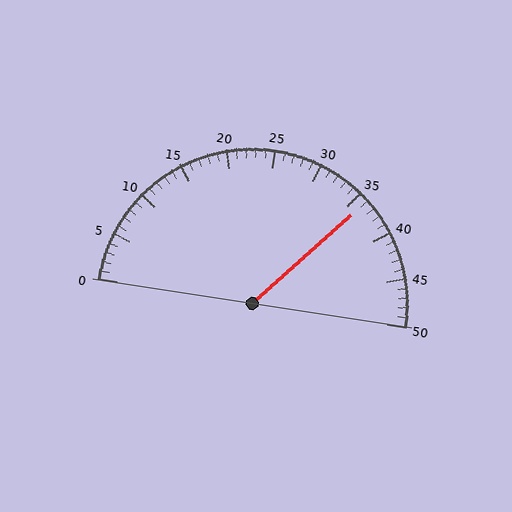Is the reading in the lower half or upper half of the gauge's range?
The reading is in the upper half of the range (0 to 50).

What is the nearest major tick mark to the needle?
The nearest major tick mark is 35.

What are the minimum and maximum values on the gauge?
The gauge ranges from 0 to 50.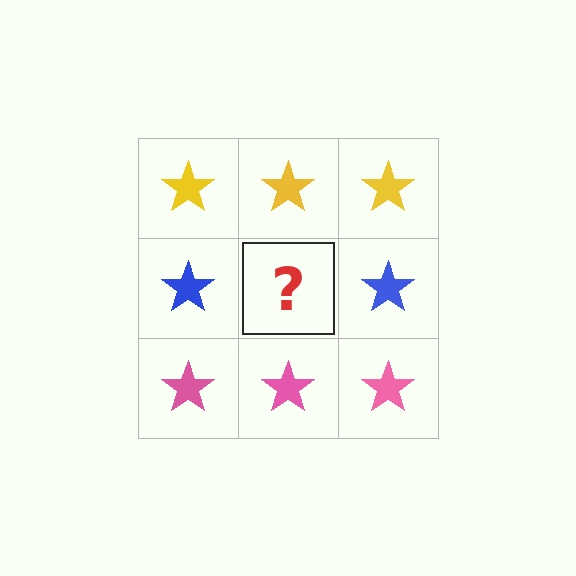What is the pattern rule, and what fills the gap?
The rule is that each row has a consistent color. The gap should be filled with a blue star.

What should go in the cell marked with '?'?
The missing cell should contain a blue star.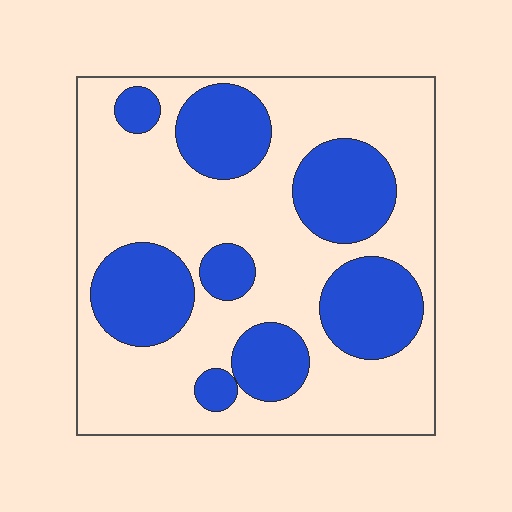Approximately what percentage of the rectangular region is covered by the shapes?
Approximately 35%.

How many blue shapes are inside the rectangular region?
8.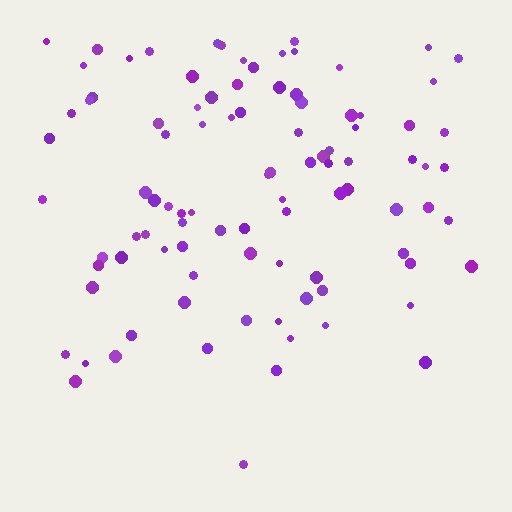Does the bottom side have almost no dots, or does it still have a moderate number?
Still a moderate number, just noticeably fewer than the top.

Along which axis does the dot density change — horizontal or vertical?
Vertical.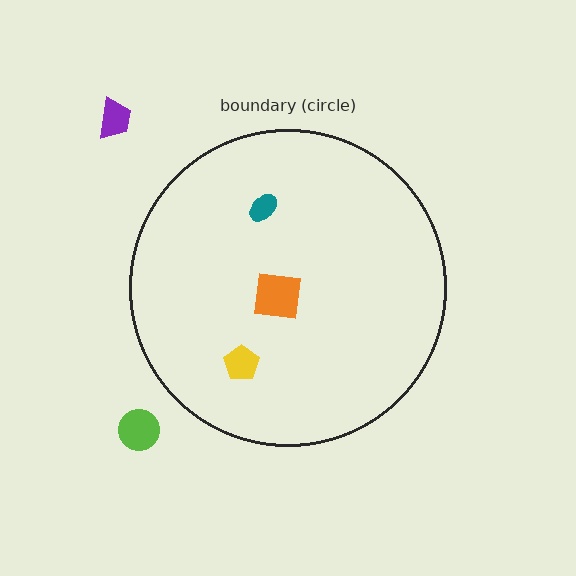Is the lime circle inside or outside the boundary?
Outside.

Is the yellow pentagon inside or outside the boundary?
Inside.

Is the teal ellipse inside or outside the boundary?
Inside.